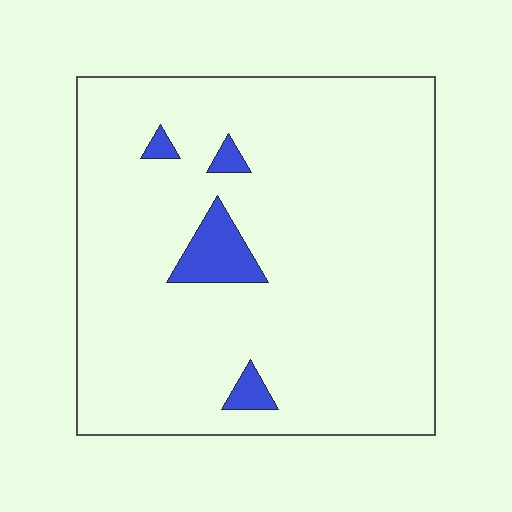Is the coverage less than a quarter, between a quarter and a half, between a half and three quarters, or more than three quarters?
Less than a quarter.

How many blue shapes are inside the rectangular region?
4.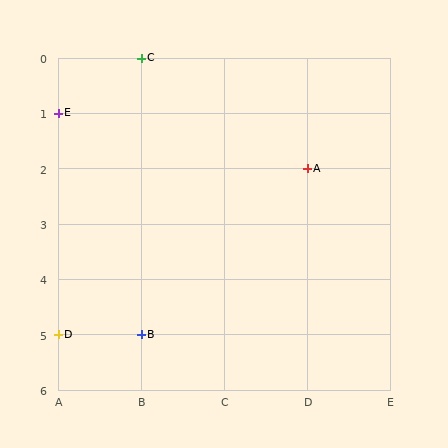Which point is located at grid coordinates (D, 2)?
Point A is at (D, 2).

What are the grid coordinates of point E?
Point E is at grid coordinates (A, 1).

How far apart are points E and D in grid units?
Points E and D are 4 rows apart.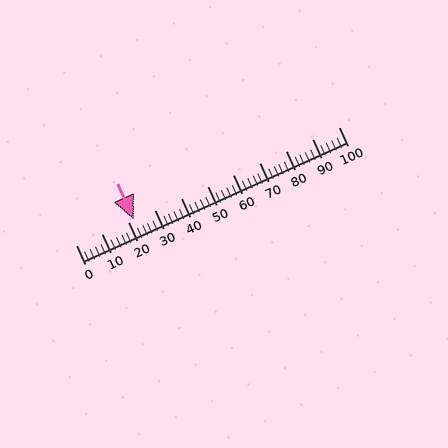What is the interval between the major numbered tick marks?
The major tick marks are spaced 10 units apart.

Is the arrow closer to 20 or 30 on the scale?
The arrow is closer to 20.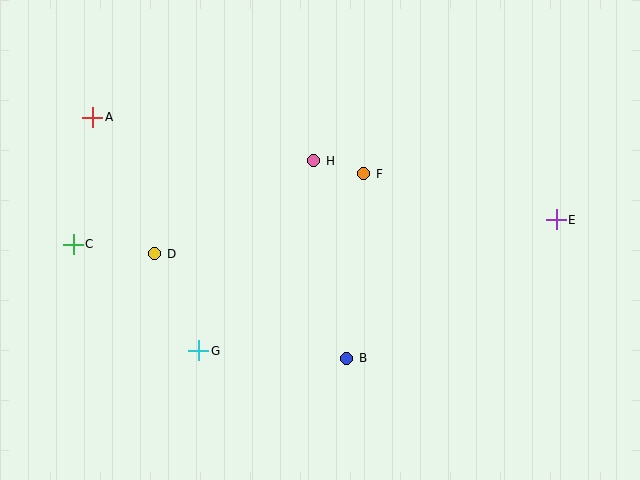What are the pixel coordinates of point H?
Point H is at (314, 161).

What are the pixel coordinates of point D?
Point D is at (155, 254).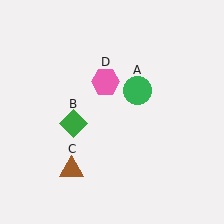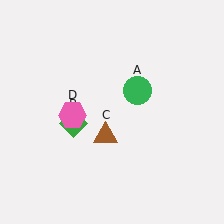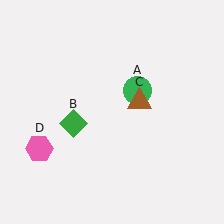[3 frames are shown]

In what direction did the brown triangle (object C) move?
The brown triangle (object C) moved up and to the right.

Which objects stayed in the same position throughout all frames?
Green circle (object A) and green diamond (object B) remained stationary.